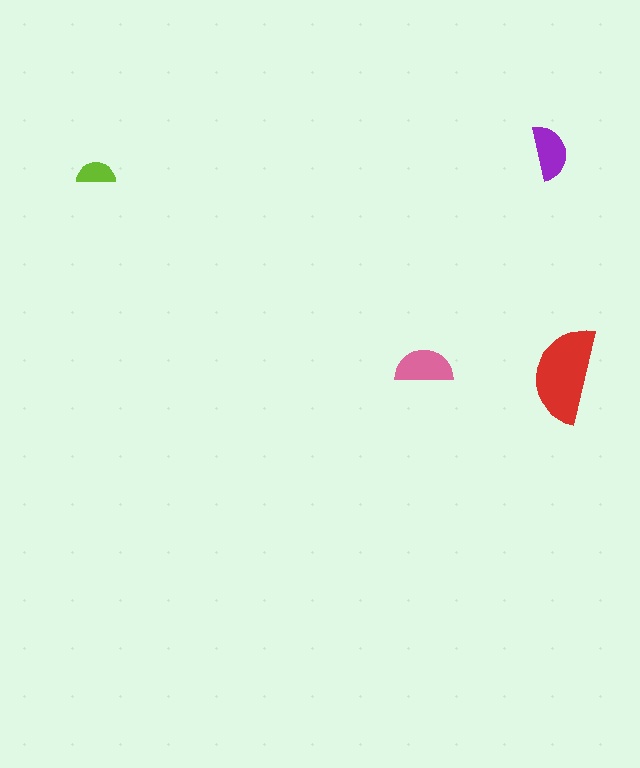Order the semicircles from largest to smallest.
the red one, the pink one, the purple one, the lime one.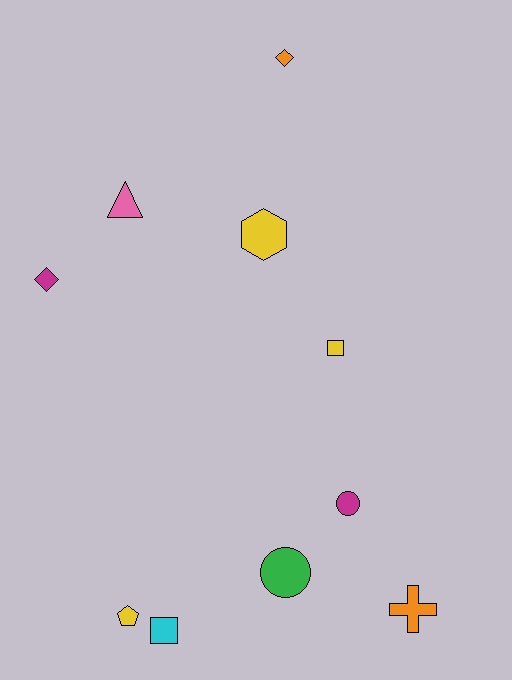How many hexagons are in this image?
There is 1 hexagon.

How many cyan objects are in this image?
There is 1 cyan object.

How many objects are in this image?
There are 10 objects.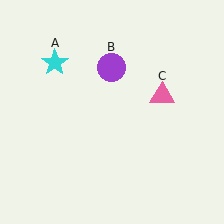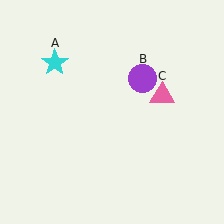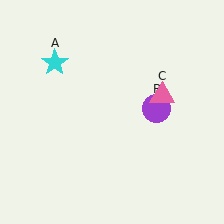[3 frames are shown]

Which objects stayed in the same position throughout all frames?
Cyan star (object A) and pink triangle (object C) remained stationary.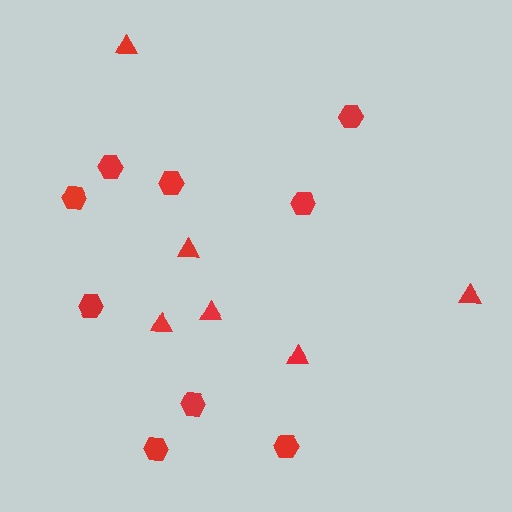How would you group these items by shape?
There are 2 groups: one group of triangles (6) and one group of hexagons (9).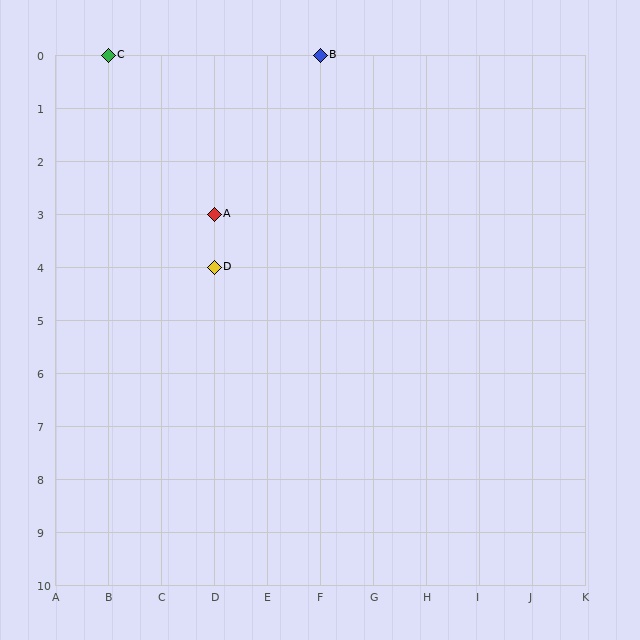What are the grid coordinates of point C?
Point C is at grid coordinates (B, 0).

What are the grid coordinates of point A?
Point A is at grid coordinates (D, 3).